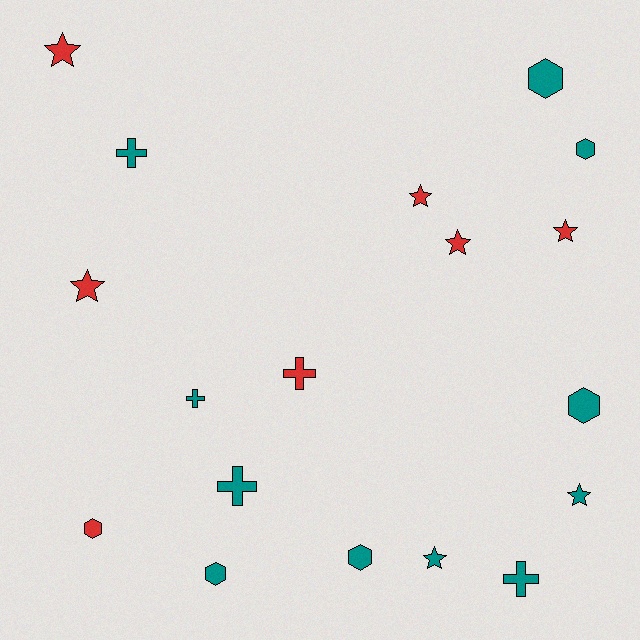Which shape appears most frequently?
Star, with 7 objects.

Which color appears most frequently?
Teal, with 11 objects.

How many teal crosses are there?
There are 4 teal crosses.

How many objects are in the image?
There are 18 objects.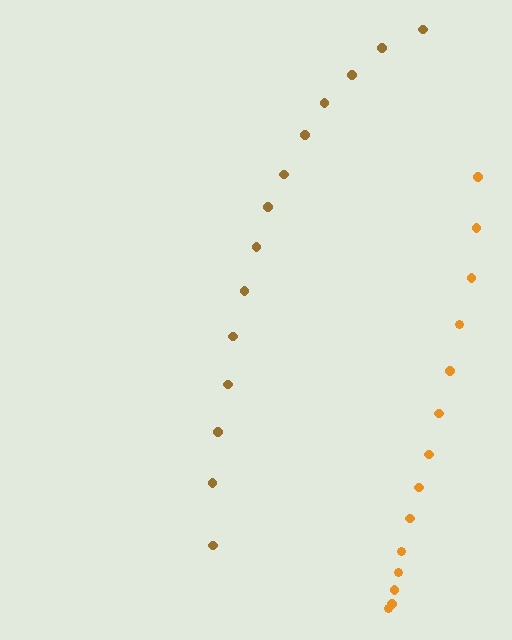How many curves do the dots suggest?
There are 2 distinct paths.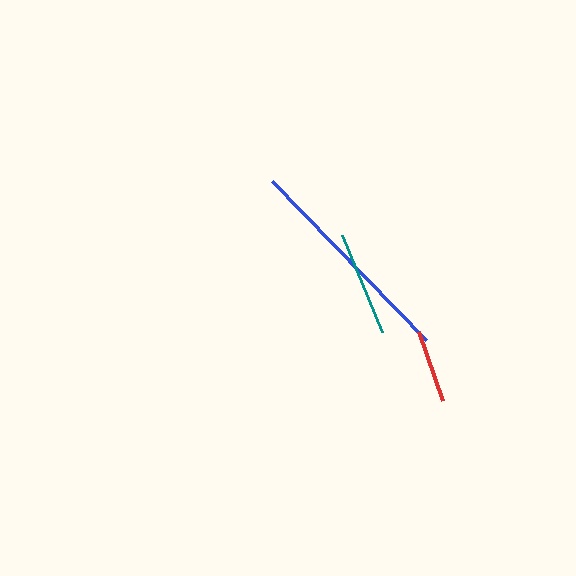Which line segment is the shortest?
The red line is the shortest at approximately 73 pixels.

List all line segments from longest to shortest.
From longest to shortest: blue, teal, red.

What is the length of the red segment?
The red segment is approximately 73 pixels long.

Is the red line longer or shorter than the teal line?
The teal line is longer than the red line.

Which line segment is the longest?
The blue line is the longest at approximately 222 pixels.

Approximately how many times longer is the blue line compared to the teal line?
The blue line is approximately 2.1 times the length of the teal line.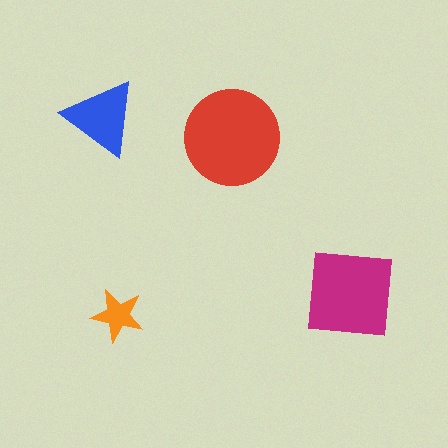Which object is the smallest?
The orange star.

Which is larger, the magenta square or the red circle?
The red circle.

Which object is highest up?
The blue triangle is topmost.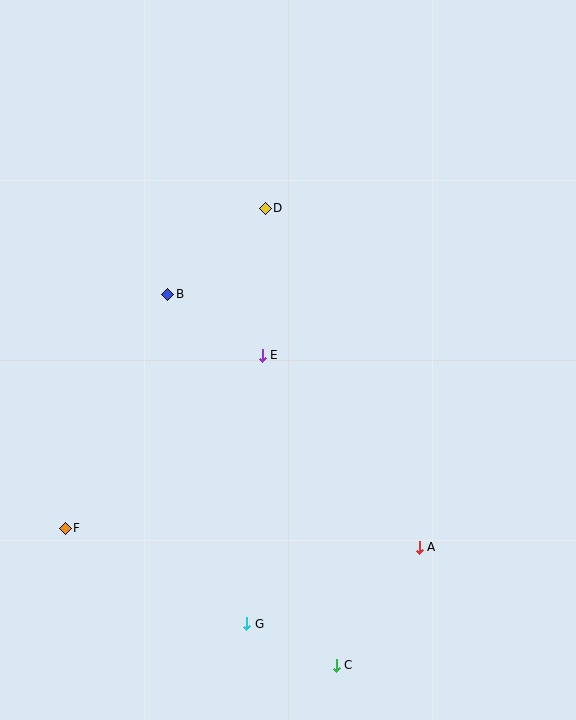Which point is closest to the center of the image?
Point E at (262, 355) is closest to the center.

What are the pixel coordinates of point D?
Point D is at (265, 208).